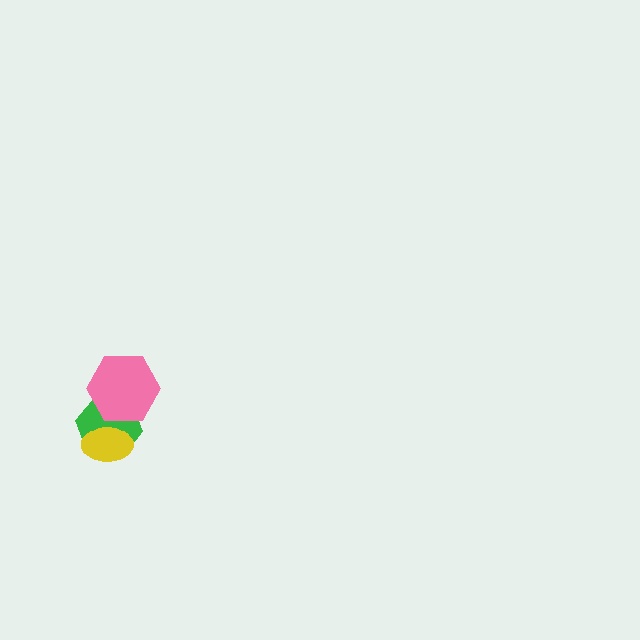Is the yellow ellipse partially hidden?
No, no other shape covers it.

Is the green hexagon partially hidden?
Yes, it is partially covered by another shape.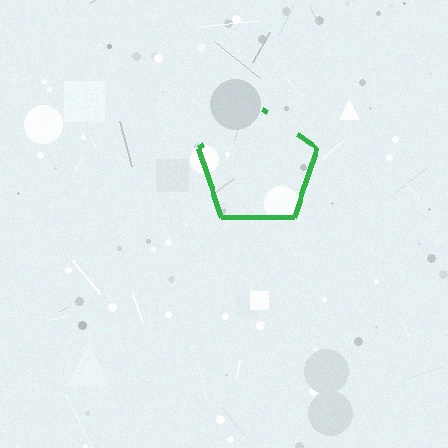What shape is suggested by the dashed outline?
The dashed outline suggests a pentagon.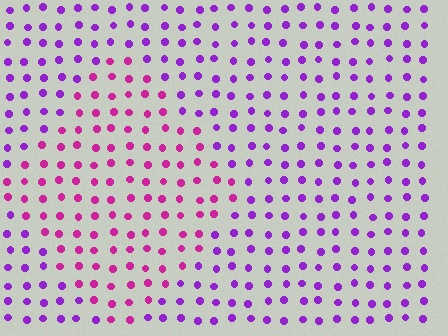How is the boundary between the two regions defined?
The boundary is defined purely by a slight shift in hue (about 38 degrees). Spacing, size, and orientation are identical on both sides.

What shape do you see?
I see a diamond.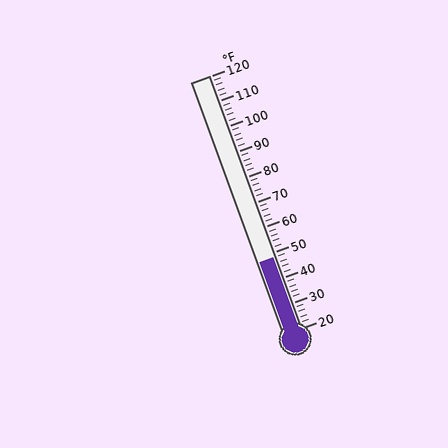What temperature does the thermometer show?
The thermometer shows approximately 48°F.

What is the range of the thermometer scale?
The thermometer scale ranges from 20°F to 120°F.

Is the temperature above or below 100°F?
The temperature is below 100°F.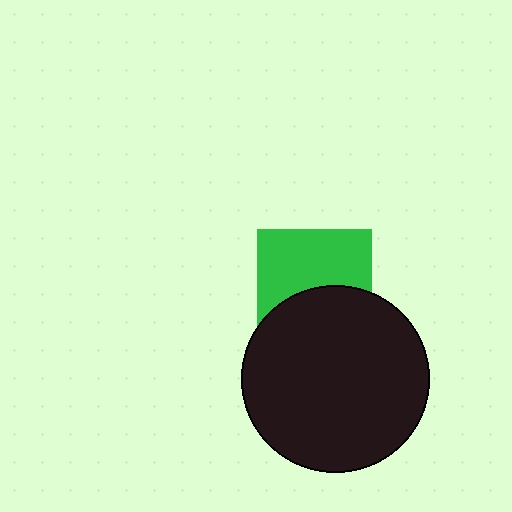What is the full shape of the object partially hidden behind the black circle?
The partially hidden object is a green square.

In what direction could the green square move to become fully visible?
The green square could move up. That would shift it out from behind the black circle entirely.